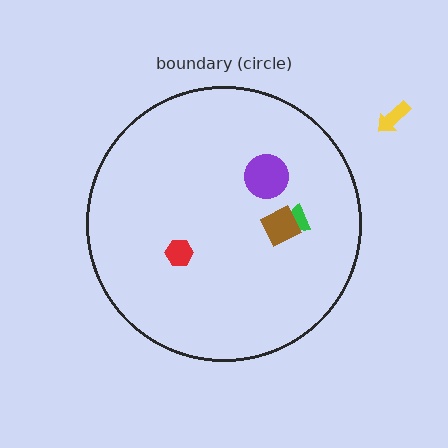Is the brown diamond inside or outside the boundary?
Inside.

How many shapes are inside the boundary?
4 inside, 1 outside.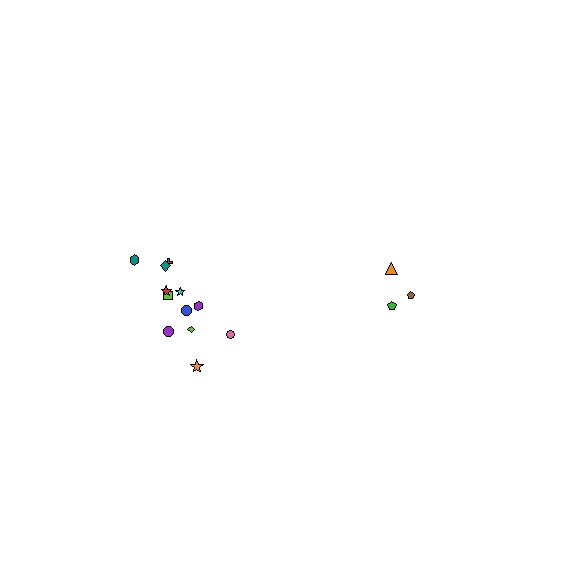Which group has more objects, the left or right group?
The left group.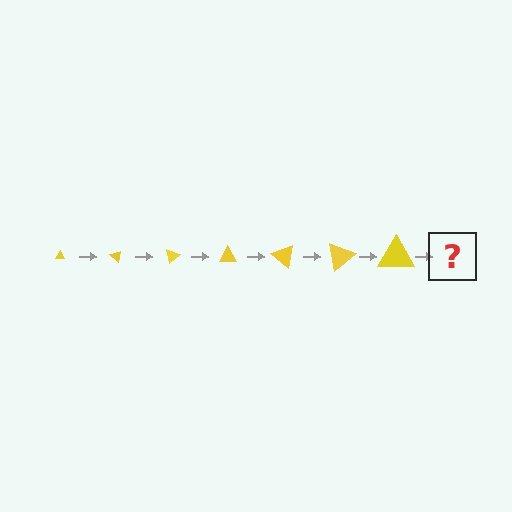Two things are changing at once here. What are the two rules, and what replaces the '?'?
The two rules are that the triangle grows larger each step and it rotates 40 degrees each step. The '?' should be a triangle, larger than the previous one and rotated 280 degrees from the start.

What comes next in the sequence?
The next element should be a triangle, larger than the previous one and rotated 280 degrees from the start.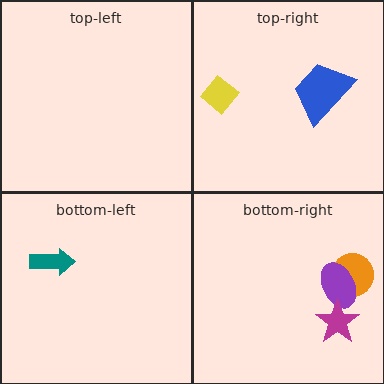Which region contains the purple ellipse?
The bottom-right region.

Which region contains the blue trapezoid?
The top-right region.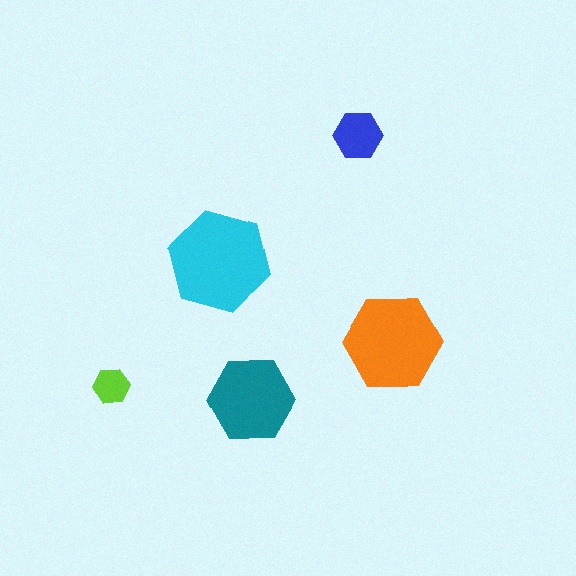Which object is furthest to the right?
The orange hexagon is rightmost.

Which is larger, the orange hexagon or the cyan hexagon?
The cyan one.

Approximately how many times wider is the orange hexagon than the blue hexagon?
About 2 times wider.